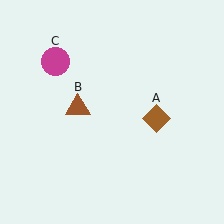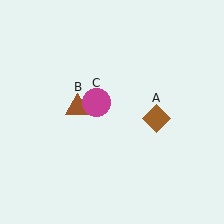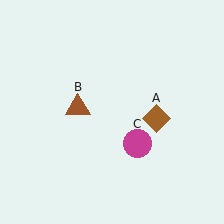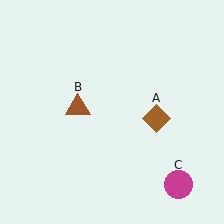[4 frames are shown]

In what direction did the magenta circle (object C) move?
The magenta circle (object C) moved down and to the right.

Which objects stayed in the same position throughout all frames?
Brown diamond (object A) and brown triangle (object B) remained stationary.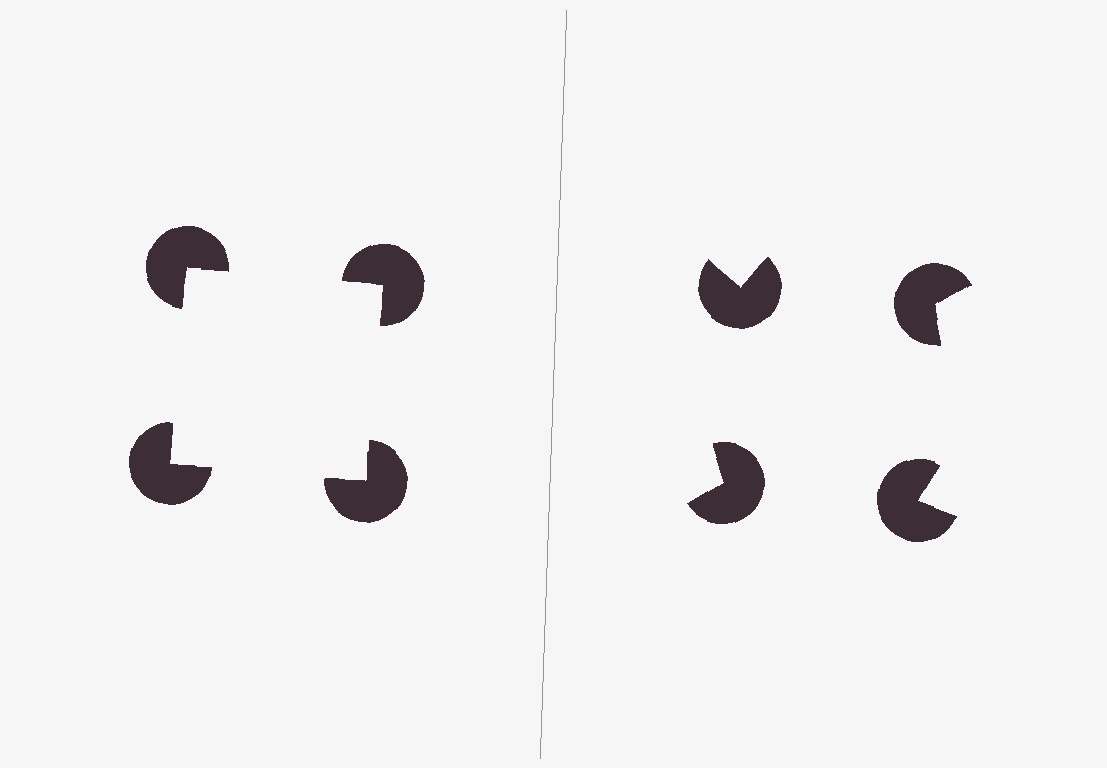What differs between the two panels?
The pac-man discs are positioned identically on both sides; only the wedge orientations differ. On the left they align to a square; on the right they are misaligned.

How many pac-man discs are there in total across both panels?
8 — 4 on each side.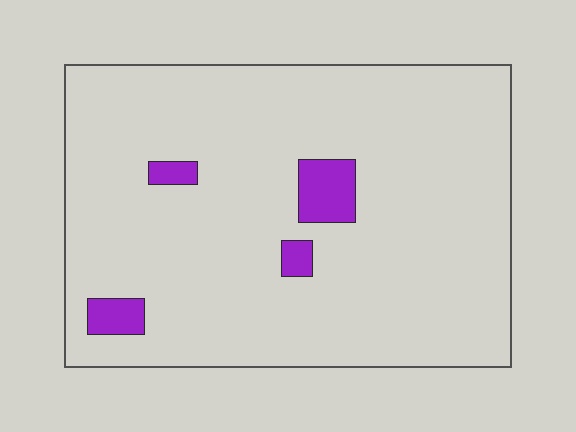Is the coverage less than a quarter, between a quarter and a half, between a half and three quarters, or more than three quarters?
Less than a quarter.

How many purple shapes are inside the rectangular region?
4.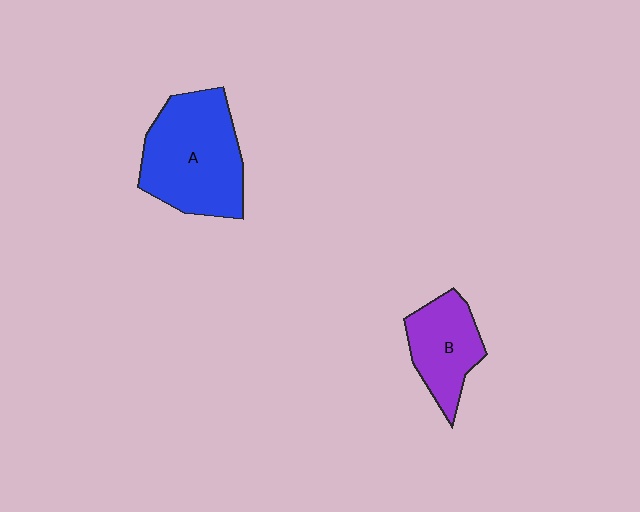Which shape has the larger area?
Shape A (blue).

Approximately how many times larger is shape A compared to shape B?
Approximately 1.7 times.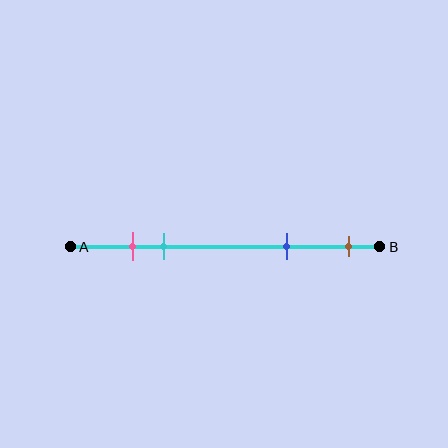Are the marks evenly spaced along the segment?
No, the marks are not evenly spaced.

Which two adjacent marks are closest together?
The pink and cyan marks are the closest adjacent pair.